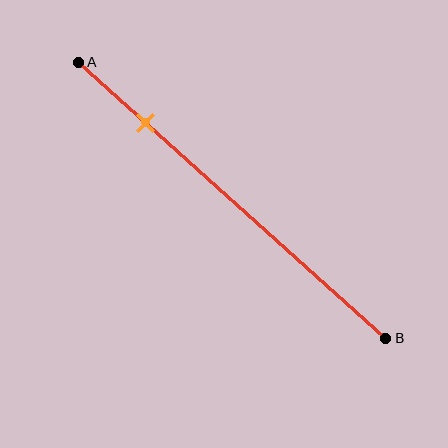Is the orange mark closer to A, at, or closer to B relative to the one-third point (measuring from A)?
The orange mark is closer to point A than the one-third point of segment AB.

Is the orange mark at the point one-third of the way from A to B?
No, the mark is at about 20% from A, not at the 33% one-third point.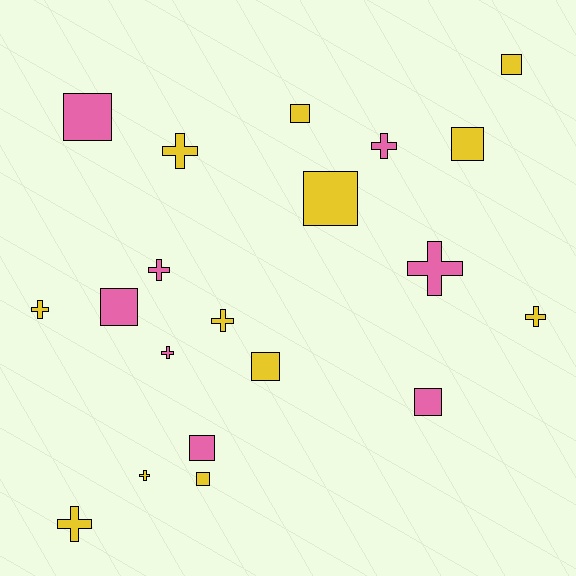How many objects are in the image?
There are 20 objects.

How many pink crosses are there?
There are 4 pink crosses.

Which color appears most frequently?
Yellow, with 12 objects.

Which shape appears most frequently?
Square, with 10 objects.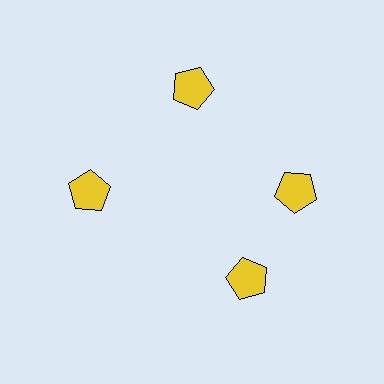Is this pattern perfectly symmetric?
No. The 4 yellow pentagons are arranged in a ring, but one element near the 6 o'clock position is rotated out of alignment along the ring, breaking the 4-fold rotational symmetry.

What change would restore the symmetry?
The symmetry would be restored by rotating it back into even spacing with its neighbors so that all 4 pentagons sit at equal angles and equal distance from the center.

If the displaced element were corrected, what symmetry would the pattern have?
It would have 4-fold rotational symmetry — the pattern would map onto itself every 90 degrees.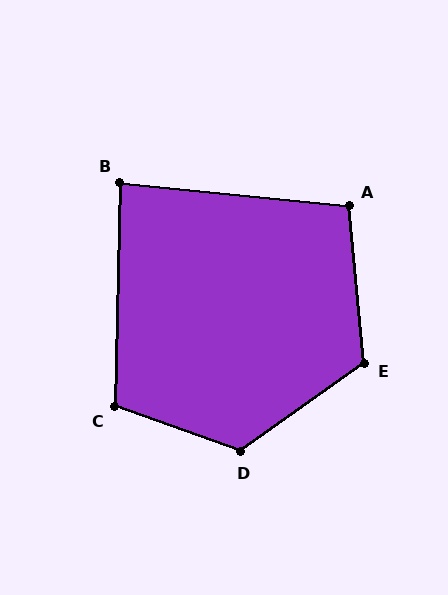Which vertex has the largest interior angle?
D, at approximately 125 degrees.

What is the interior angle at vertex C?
Approximately 108 degrees (obtuse).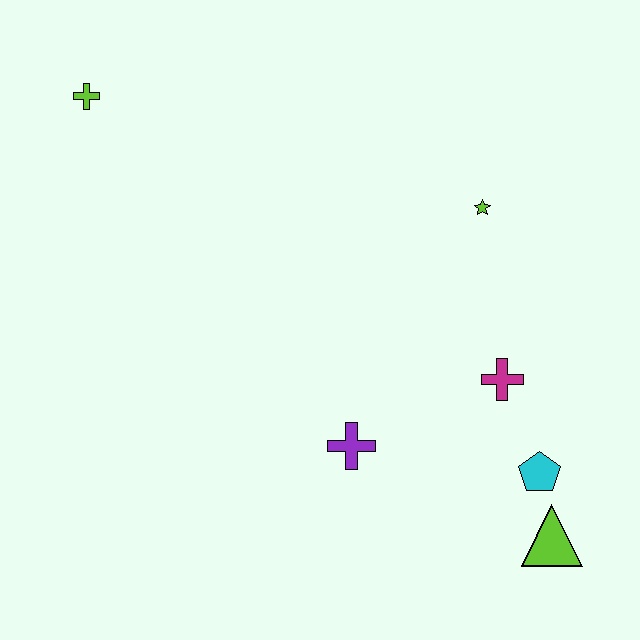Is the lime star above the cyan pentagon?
Yes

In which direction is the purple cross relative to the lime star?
The purple cross is below the lime star.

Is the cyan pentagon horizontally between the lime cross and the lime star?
No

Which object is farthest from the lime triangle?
The lime cross is farthest from the lime triangle.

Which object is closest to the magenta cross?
The cyan pentagon is closest to the magenta cross.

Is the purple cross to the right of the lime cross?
Yes